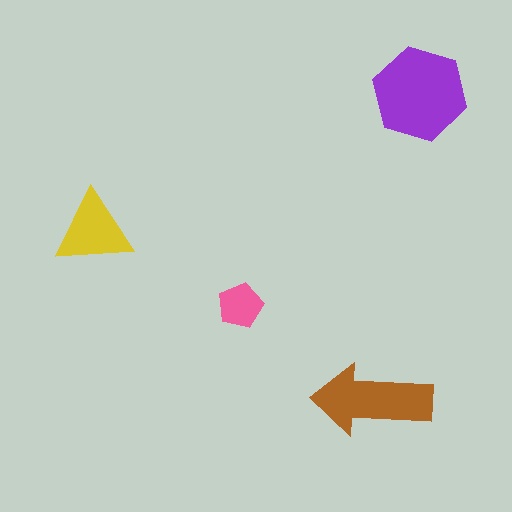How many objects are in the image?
There are 4 objects in the image.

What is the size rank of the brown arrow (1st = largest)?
2nd.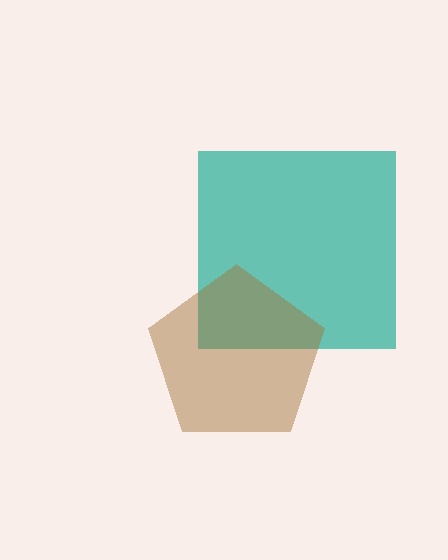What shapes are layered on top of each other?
The layered shapes are: a teal square, a brown pentagon.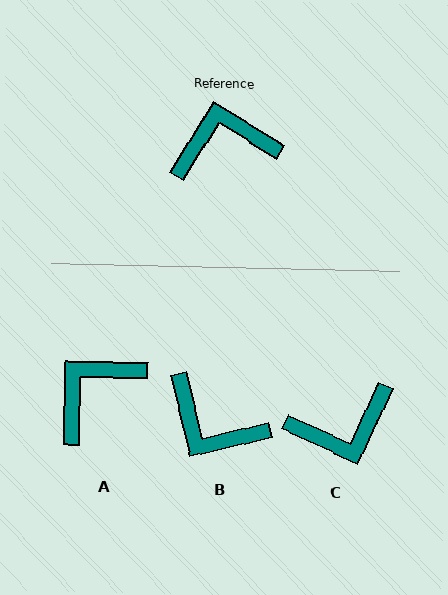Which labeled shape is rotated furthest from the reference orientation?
C, about 173 degrees away.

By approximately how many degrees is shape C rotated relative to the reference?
Approximately 173 degrees clockwise.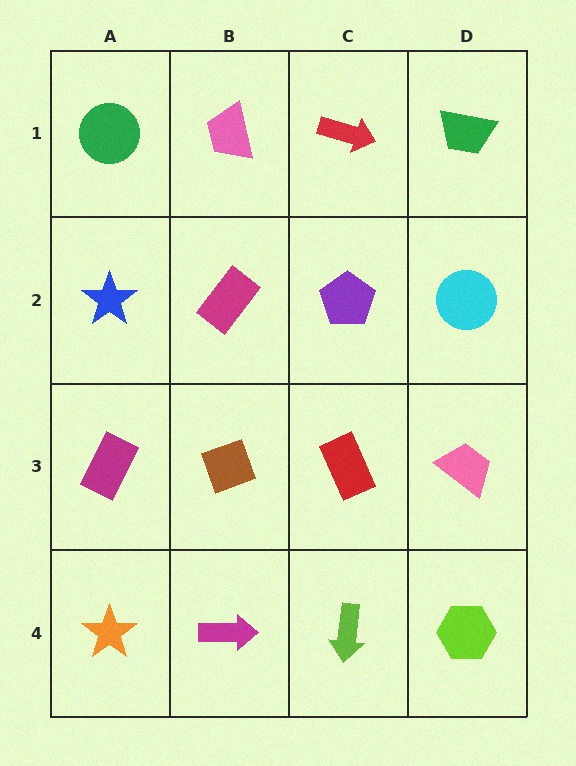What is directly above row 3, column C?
A purple pentagon.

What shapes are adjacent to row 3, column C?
A purple pentagon (row 2, column C), a lime arrow (row 4, column C), a brown diamond (row 3, column B), a pink trapezoid (row 3, column D).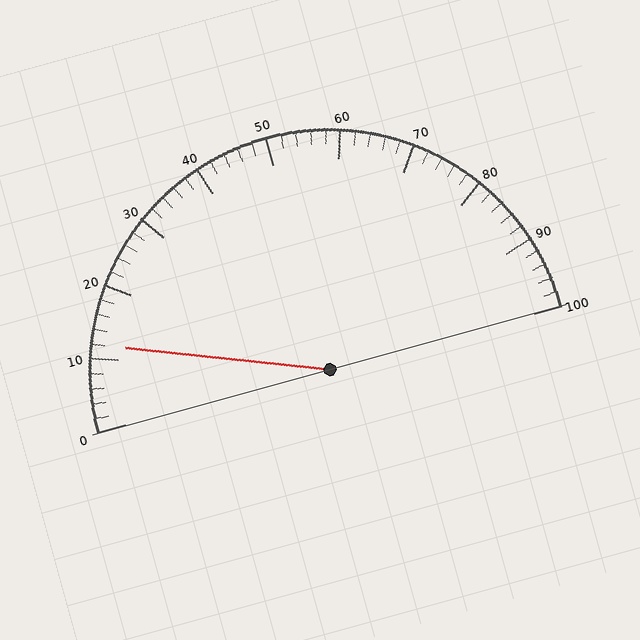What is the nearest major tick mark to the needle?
The nearest major tick mark is 10.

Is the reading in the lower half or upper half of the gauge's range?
The reading is in the lower half of the range (0 to 100).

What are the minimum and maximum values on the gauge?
The gauge ranges from 0 to 100.